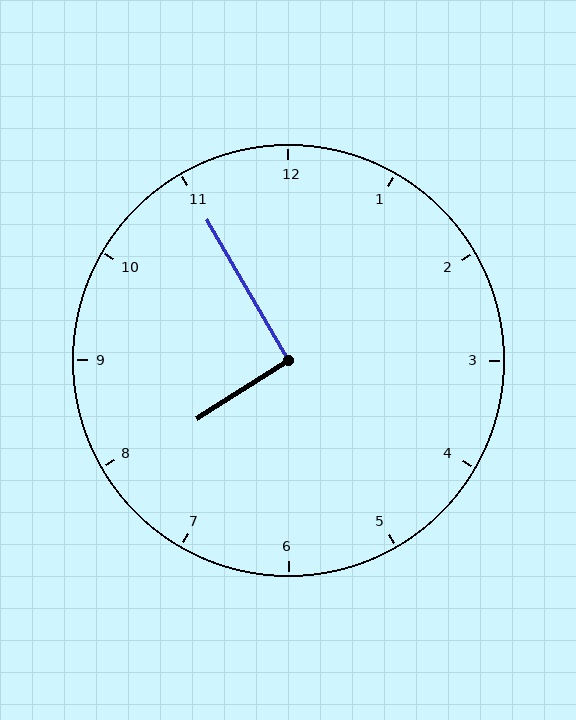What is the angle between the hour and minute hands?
Approximately 92 degrees.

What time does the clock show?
7:55.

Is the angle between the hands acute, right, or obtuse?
It is right.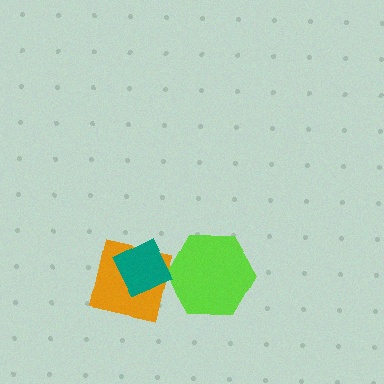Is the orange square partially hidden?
Yes, it is partially covered by another shape.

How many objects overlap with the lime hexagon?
1 object overlaps with the lime hexagon.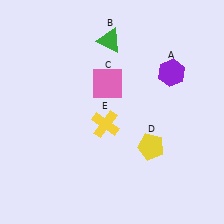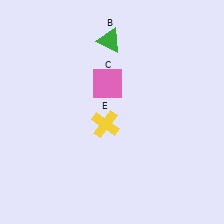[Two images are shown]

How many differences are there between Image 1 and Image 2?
There are 2 differences between the two images.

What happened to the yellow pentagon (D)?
The yellow pentagon (D) was removed in Image 2. It was in the bottom-right area of Image 1.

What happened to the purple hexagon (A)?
The purple hexagon (A) was removed in Image 2. It was in the top-right area of Image 1.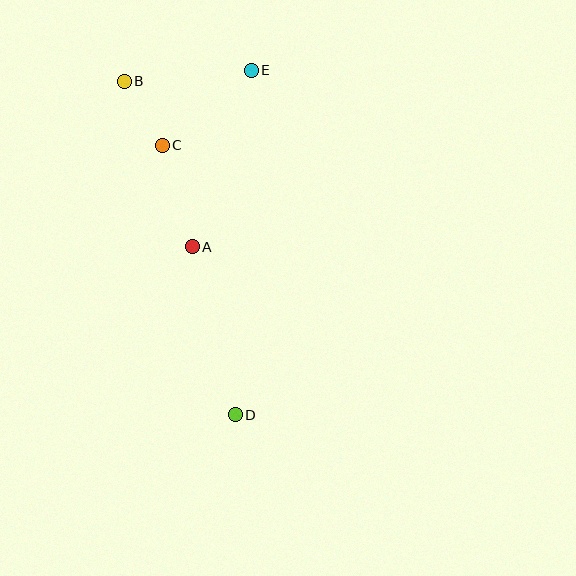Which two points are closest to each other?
Points B and C are closest to each other.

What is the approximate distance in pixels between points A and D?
The distance between A and D is approximately 173 pixels.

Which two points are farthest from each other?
Points B and D are farthest from each other.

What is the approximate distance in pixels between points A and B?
The distance between A and B is approximately 179 pixels.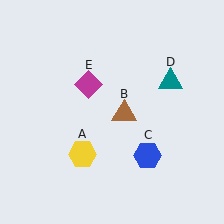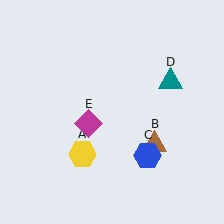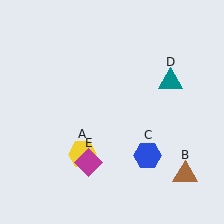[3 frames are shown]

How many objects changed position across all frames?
2 objects changed position: brown triangle (object B), magenta diamond (object E).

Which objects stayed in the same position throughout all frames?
Yellow hexagon (object A) and blue hexagon (object C) and teal triangle (object D) remained stationary.